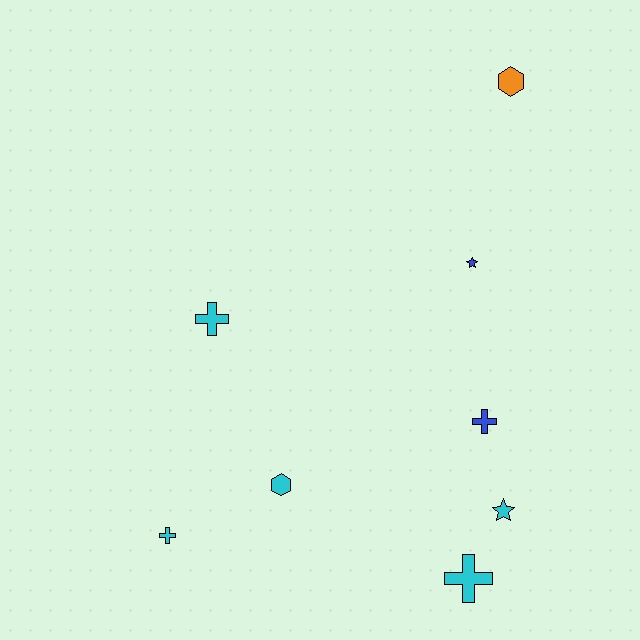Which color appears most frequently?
Cyan, with 5 objects.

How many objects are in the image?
There are 8 objects.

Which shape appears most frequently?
Cross, with 4 objects.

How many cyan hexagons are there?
There is 1 cyan hexagon.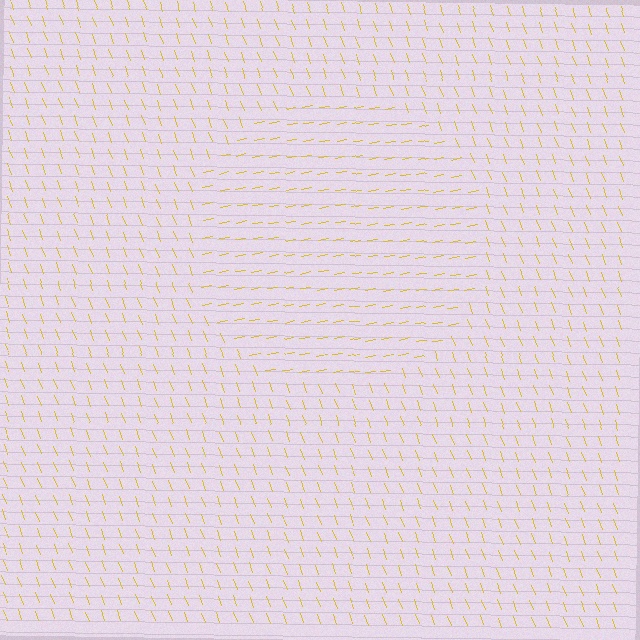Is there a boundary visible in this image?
Yes, there is a texture boundary formed by a change in line orientation.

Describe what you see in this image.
The image is filled with small yellow line segments. A circle region in the image has lines oriented differently from the surrounding lines, creating a visible texture boundary.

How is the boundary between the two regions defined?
The boundary is defined purely by a change in line orientation (approximately 80 degrees difference). All lines are the same color and thickness.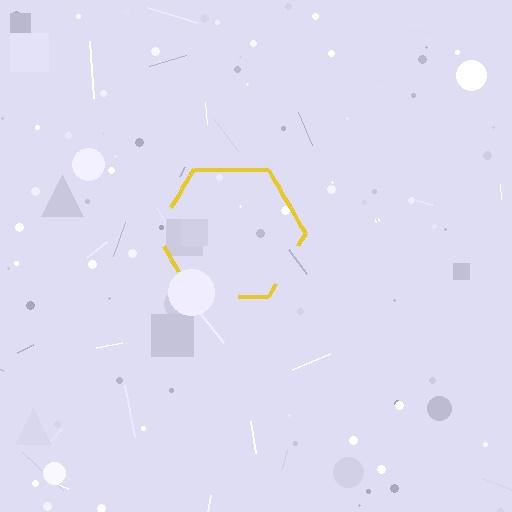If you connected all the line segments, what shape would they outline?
They would outline a hexagon.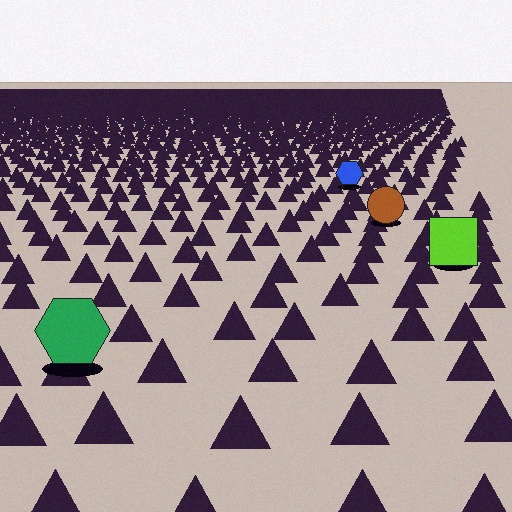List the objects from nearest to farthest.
From nearest to farthest: the green hexagon, the lime square, the brown circle, the blue hexagon.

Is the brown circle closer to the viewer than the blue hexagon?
Yes. The brown circle is closer — you can tell from the texture gradient: the ground texture is coarser near it.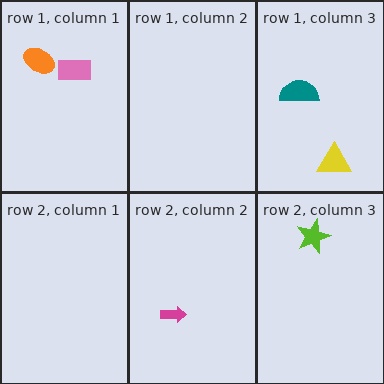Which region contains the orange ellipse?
The row 1, column 1 region.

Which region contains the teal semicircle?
The row 1, column 3 region.